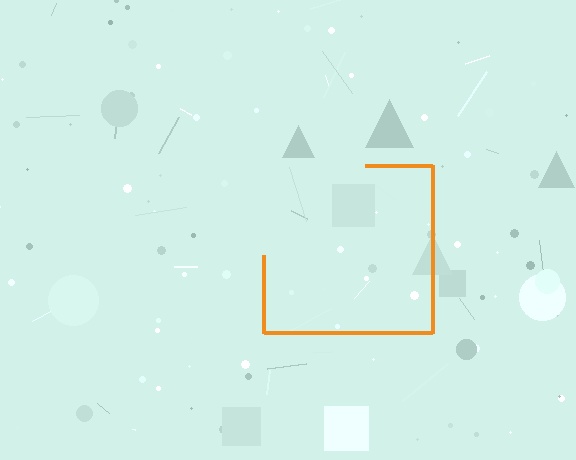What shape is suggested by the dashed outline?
The dashed outline suggests a square.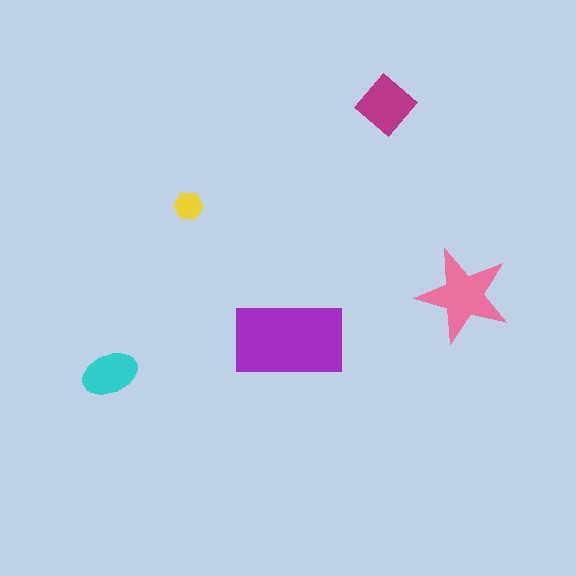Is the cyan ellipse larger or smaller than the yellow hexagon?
Larger.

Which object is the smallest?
The yellow hexagon.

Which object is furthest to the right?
The pink star is rightmost.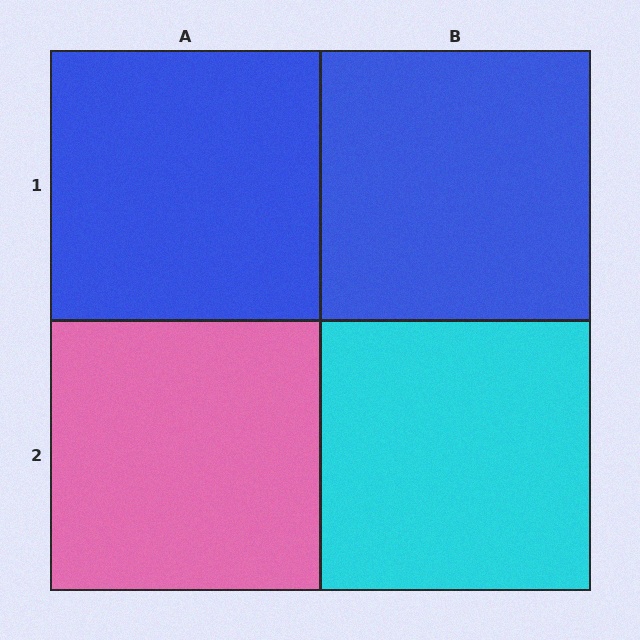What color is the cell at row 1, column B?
Blue.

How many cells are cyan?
1 cell is cyan.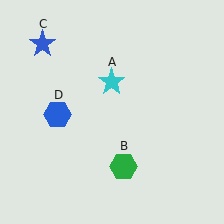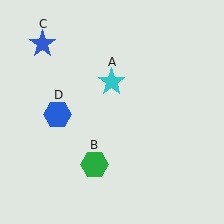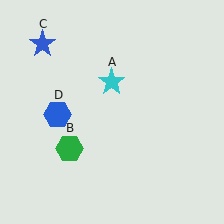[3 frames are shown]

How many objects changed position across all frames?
1 object changed position: green hexagon (object B).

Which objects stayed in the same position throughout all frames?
Cyan star (object A) and blue star (object C) and blue hexagon (object D) remained stationary.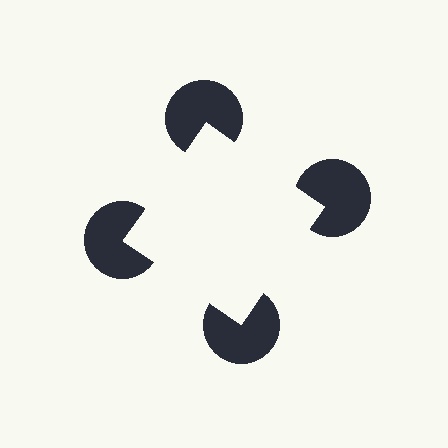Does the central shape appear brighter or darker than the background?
It typically appears slightly brighter than the background, even though no actual brightness change is drawn.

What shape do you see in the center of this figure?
An illusory square — its edges are inferred from the aligned wedge cuts in the pac-man discs, not physically drawn.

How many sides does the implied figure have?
4 sides.